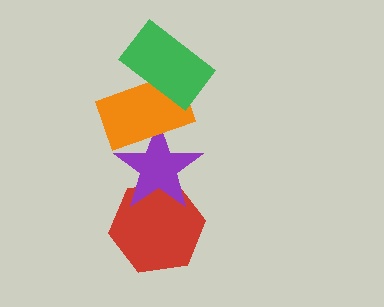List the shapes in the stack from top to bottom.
From top to bottom: the green rectangle, the orange rectangle, the purple star, the red hexagon.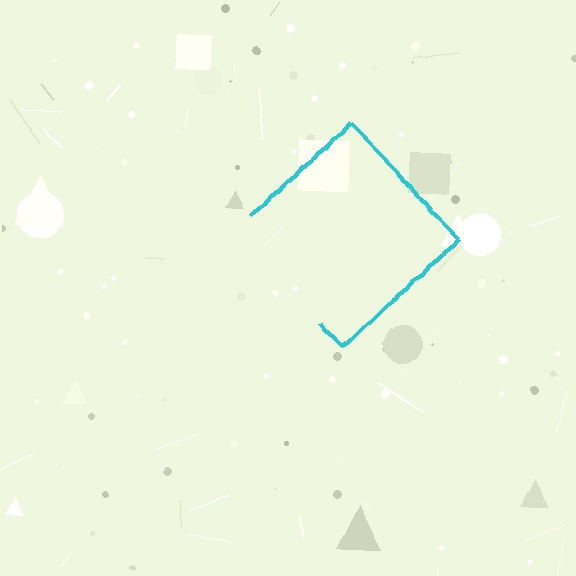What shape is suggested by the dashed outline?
The dashed outline suggests a diamond.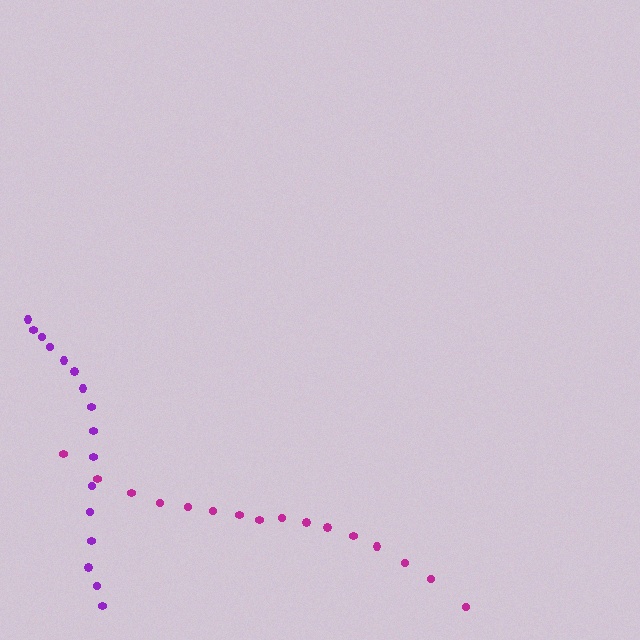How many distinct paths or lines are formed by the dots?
There are 2 distinct paths.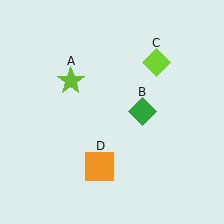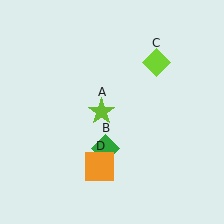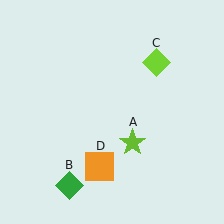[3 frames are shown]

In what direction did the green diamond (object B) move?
The green diamond (object B) moved down and to the left.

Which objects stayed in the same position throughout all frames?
Lime diamond (object C) and orange square (object D) remained stationary.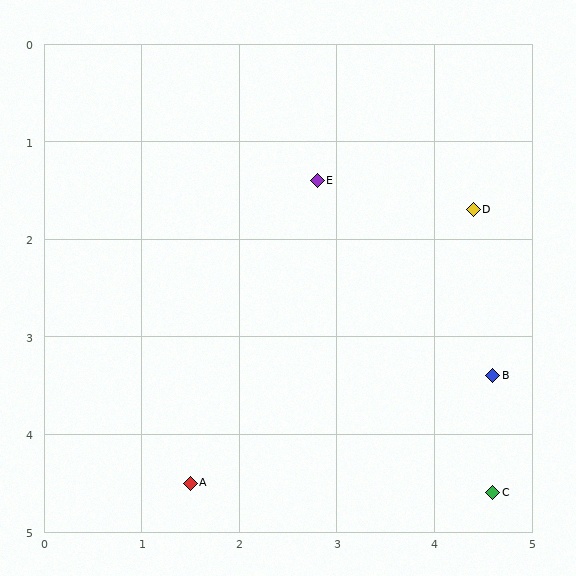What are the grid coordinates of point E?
Point E is at approximately (2.8, 1.4).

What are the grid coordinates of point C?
Point C is at approximately (4.6, 4.6).